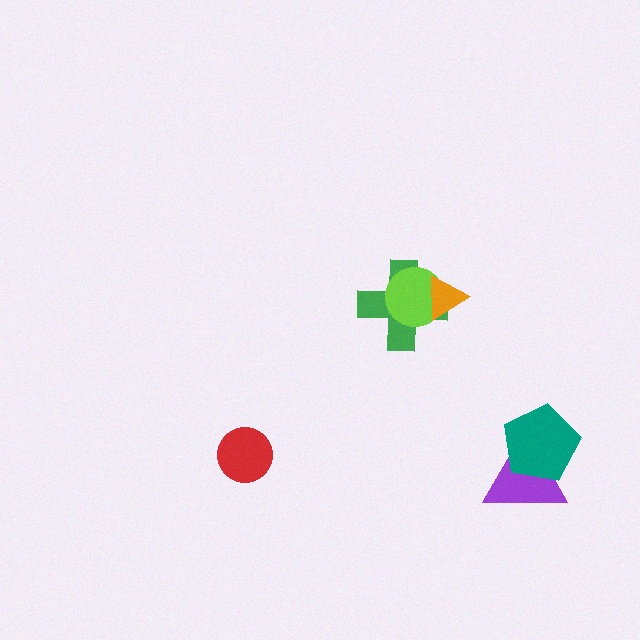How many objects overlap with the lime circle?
2 objects overlap with the lime circle.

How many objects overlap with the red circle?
0 objects overlap with the red circle.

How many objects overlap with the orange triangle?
2 objects overlap with the orange triangle.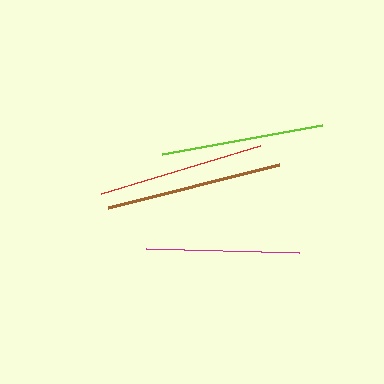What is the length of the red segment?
The red segment is approximately 167 pixels long.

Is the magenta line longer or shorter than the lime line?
The lime line is longer than the magenta line.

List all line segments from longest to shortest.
From longest to shortest: brown, red, lime, magenta.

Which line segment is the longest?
The brown line is the longest at approximately 176 pixels.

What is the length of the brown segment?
The brown segment is approximately 176 pixels long.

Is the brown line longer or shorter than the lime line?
The brown line is longer than the lime line.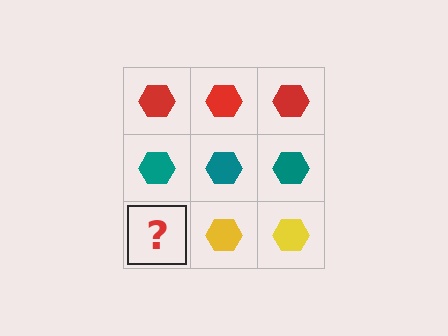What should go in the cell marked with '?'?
The missing cell should contain a yellow hexagon.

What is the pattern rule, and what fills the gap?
The rule is that each row has a consistent color. The gap should be filled with a yellow hexagon.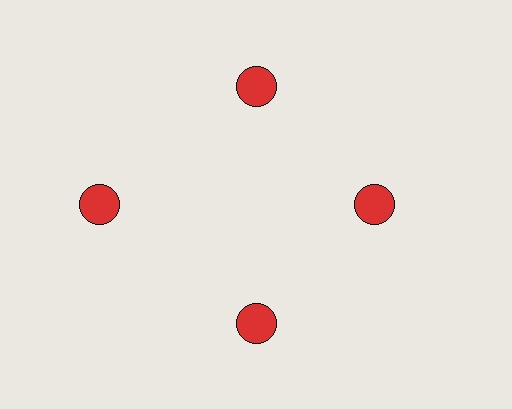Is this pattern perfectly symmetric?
No. The 4 red circles are arranged in a ring, but one element near the 9 o'clock position is pushed outward from the center, breaking the 4-fold rotational symmetry.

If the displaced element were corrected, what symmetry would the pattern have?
It would have 4-fold rotational symmetry — the pattern would map onto itself every 90 degrees.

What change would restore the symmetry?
The symmetry would be restored by moving it inward, back onto the ring so that all 4 circles sit at equal angles and equal distance from the center.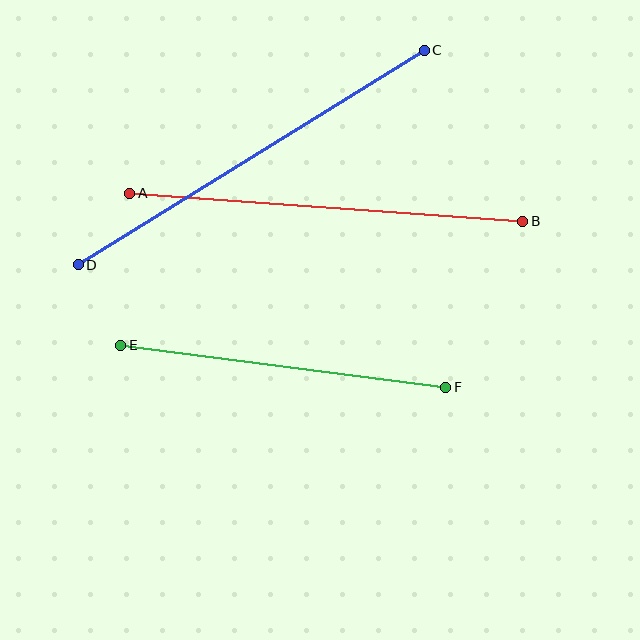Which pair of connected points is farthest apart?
Points C and D are farthest apart.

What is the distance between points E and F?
The distance is approximately 328 pixels.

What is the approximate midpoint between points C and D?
The midpoint is at approximately (251, 158) pixels.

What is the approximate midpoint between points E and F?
The midpoint is at approximately (283, 366) pixels.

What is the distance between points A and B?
The distance is approximately 394 pixels.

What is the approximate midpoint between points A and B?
The midpoint is at approximately (326, 207) pixels.